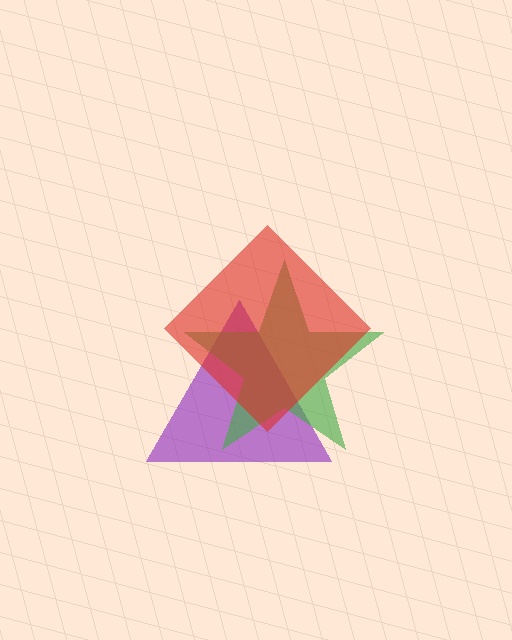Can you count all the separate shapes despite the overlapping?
Yes, there are 3 separate shapes.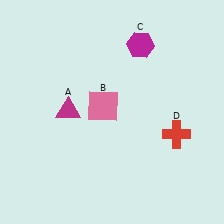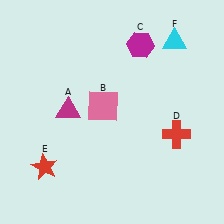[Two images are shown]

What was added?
A red star (E), a cyan triangle (F) were added in Image 2.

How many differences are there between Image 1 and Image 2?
There are 2 differences between the two images.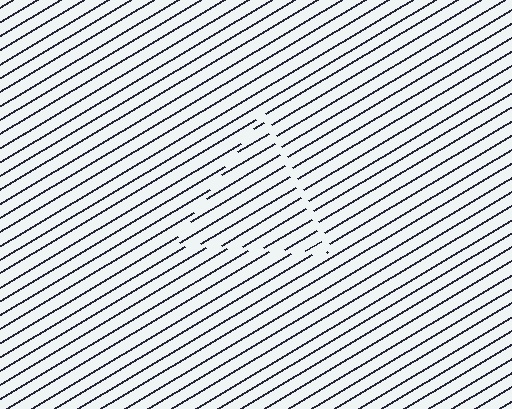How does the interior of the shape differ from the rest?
The interior of the shape contains the same grating, shifted by half a period — the contour is defined by the phase discontinuity where line-ends from the inner and outer gratings abut.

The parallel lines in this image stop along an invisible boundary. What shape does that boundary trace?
An illusory triangle. The interior of the shape contains the same grating, shifted by half a period — the contour is defined by the phase discontinuity where line-ends from the inner and outer gratings abut.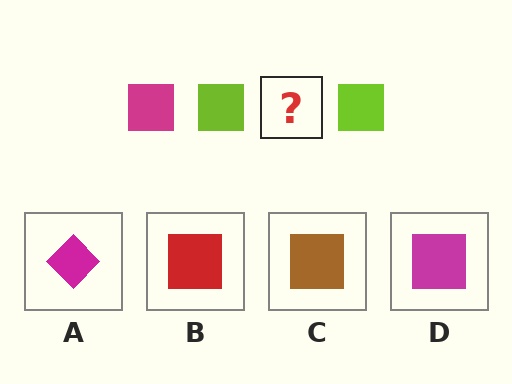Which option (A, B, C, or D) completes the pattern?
D.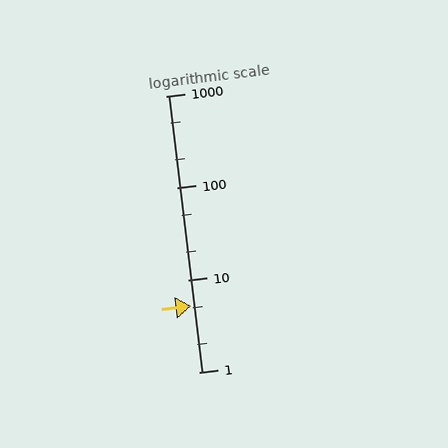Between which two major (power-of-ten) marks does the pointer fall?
The pointer is between 1 and 10.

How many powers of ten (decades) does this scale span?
The scale spans 3 decades, from 1 to 1000.